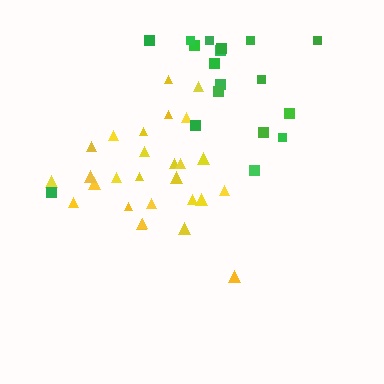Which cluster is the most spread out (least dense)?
Green.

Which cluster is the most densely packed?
Yellow.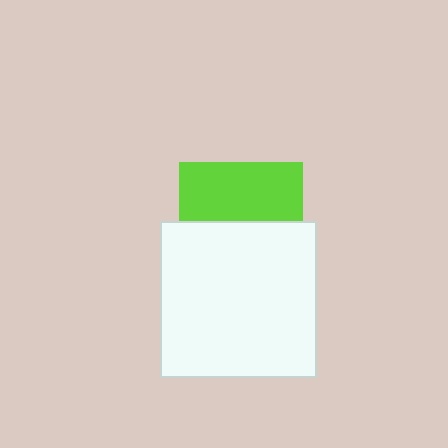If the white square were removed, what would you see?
You would see the complete lime square.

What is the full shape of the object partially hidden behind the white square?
The partially hidden object is a lime square.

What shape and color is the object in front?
The object in front is a white square.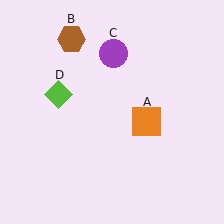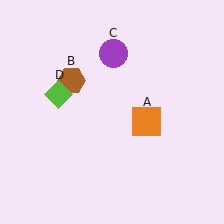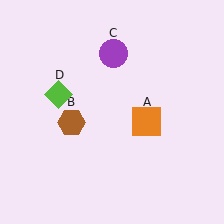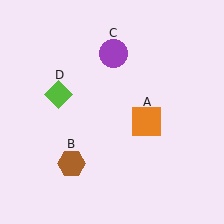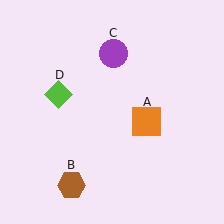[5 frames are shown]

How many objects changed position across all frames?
1 object changed position: brown hexagon (object B).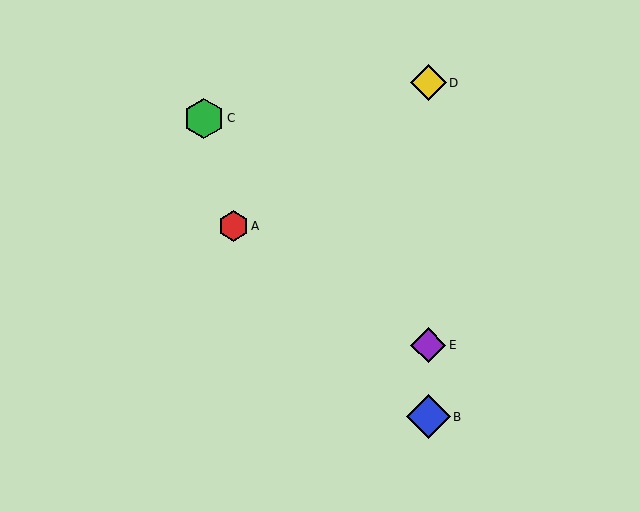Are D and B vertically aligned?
Yes, both are at x≈428.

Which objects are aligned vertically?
Objects B, D, E are aligned vertically.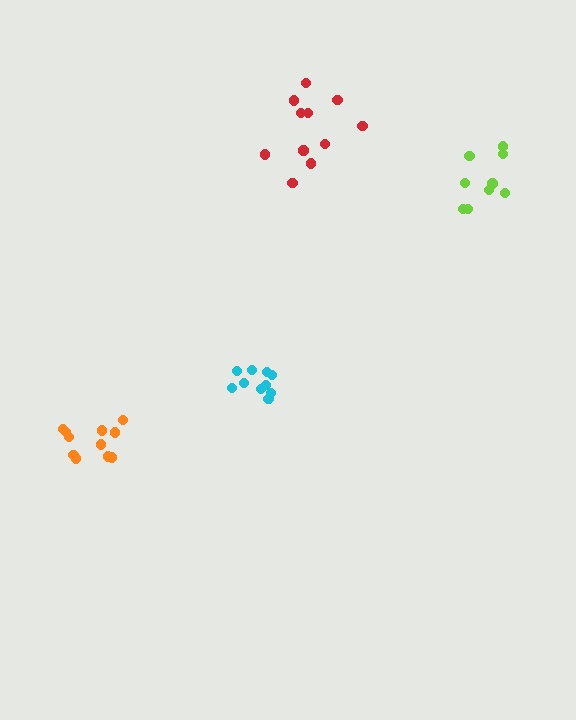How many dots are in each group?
Group 1: 10 dots, Group 2: 9 dots, Group 3: 11 dots, Group 4: 11 dots (41 total).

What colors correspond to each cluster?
The clusters are colored: cyan, lime, orange, red.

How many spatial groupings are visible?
There are 4 spatial groupings.